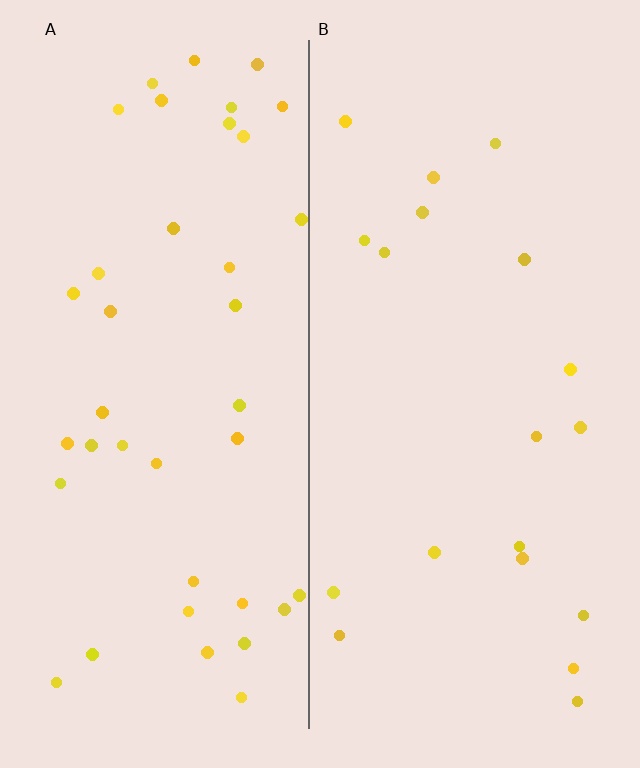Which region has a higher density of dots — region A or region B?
A (the left).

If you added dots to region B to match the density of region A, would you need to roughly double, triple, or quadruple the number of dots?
Approximately double.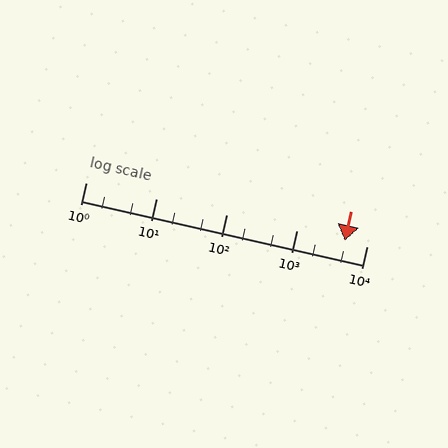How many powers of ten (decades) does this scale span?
The scale spans 4 decades, from 1 to 10000.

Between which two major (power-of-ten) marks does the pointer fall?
The pointer is between 1000 and 10000.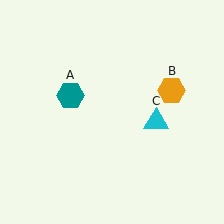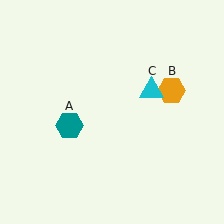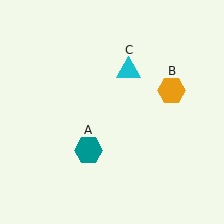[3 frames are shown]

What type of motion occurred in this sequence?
The teal hexagon (object A), cyan triangle (object C) rotated counterclockwise around the center of the scene.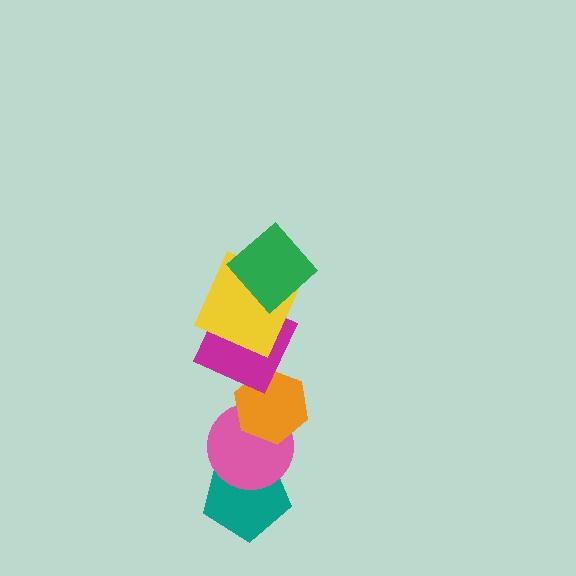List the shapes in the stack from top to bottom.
From top to bottom: the green diamond, the yellow square, the magenta square, the orange hexagon, the pink circle, the teal pentagon.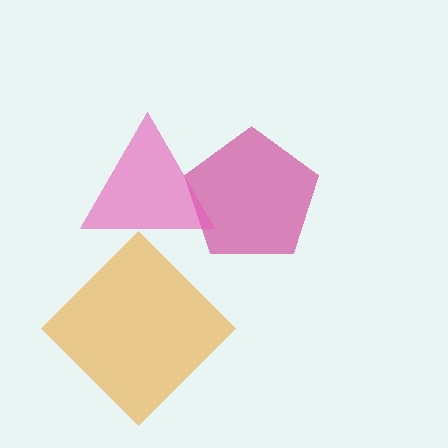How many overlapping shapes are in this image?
There are 3 overlapping shapes in the image.